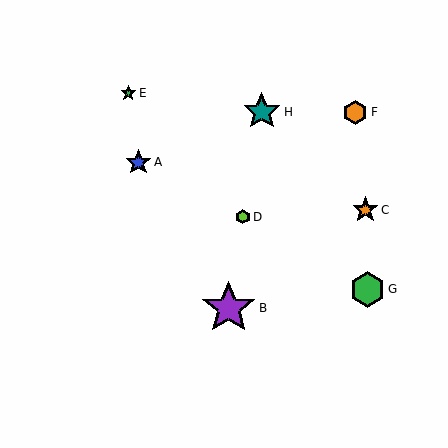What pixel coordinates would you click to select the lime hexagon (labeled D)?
Click at (243, 217) to select the lime hexagon D.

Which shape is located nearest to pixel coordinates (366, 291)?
The green hexagon (labeled G) at (368, 289) is nearest to that location.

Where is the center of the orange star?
The center of the orange star is at (365, 210).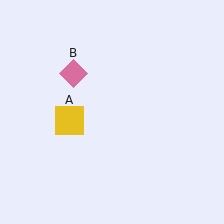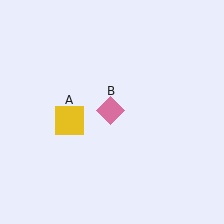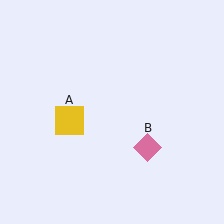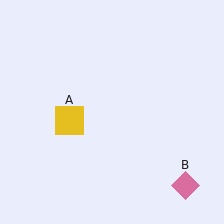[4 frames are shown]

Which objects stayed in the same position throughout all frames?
Yellow square (object A) remained stationary.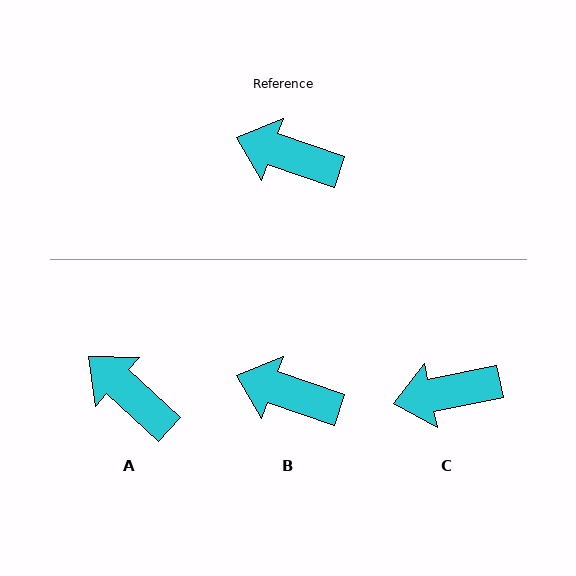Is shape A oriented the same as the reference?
No, it is off by about 23 degrees.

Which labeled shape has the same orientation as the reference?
B.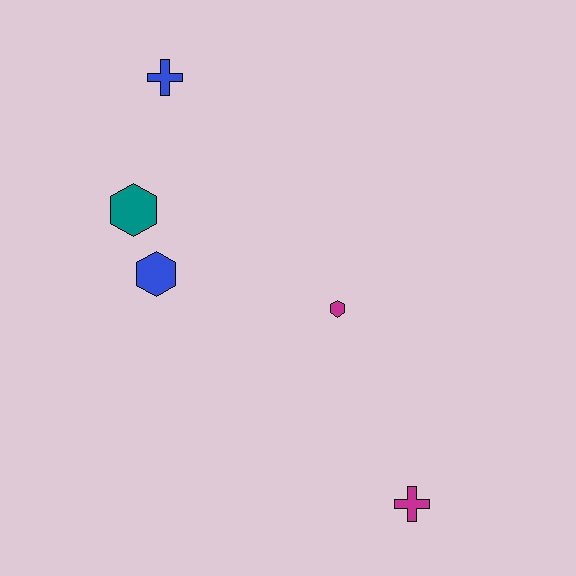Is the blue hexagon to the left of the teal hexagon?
No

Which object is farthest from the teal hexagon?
The magenta cross is farthest from the teal hexagon.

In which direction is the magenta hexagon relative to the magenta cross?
The magenta hexagon is above the magenta cross.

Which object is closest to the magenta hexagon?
The blue hexagon is closest to the magenta hexagon.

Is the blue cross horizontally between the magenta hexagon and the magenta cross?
No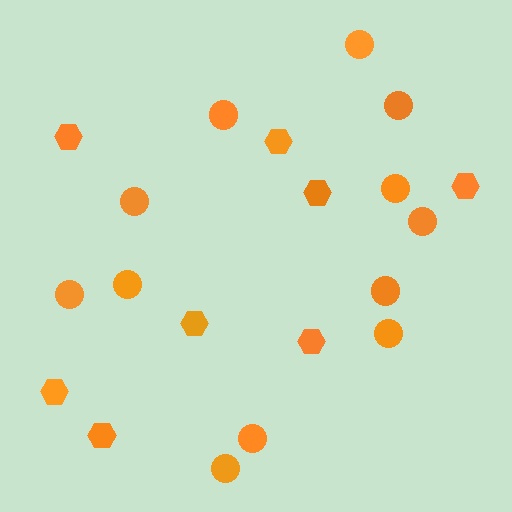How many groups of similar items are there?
There are 2 groups: one group of circles (12) and one group of hexagons (8).